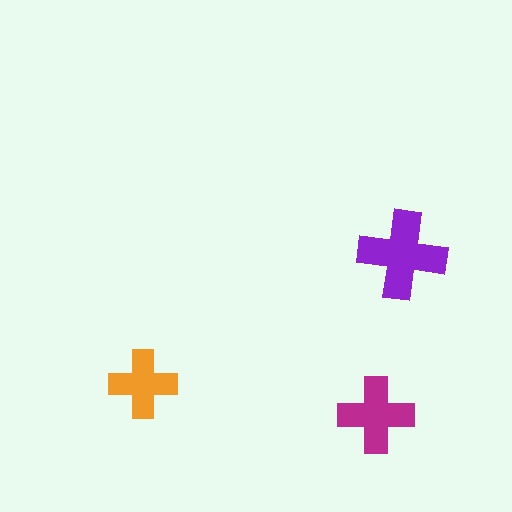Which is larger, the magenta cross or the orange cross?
The magenta one.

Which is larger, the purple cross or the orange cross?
The purple one.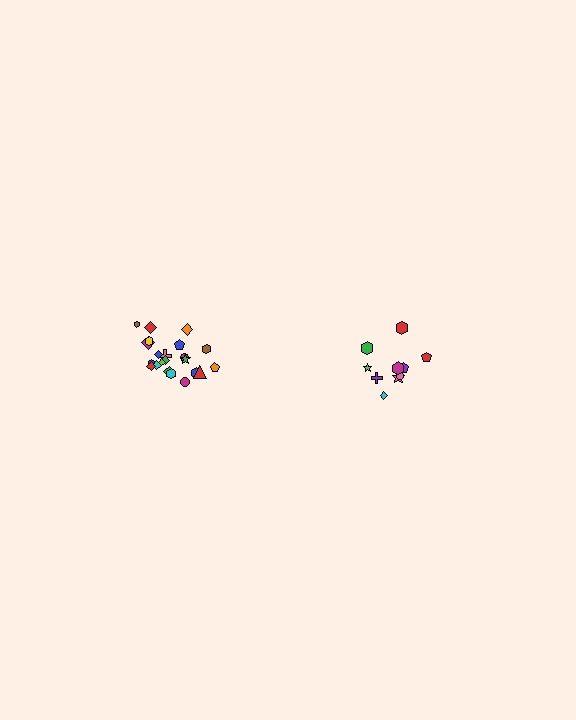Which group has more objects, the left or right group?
The left group.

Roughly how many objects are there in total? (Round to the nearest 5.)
Roughly 30 objects in total.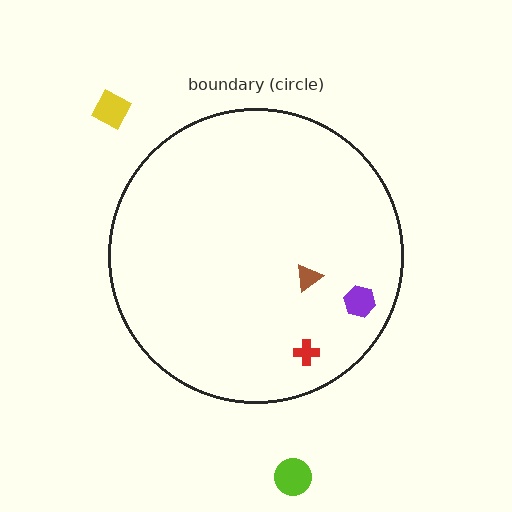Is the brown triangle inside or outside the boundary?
Inside.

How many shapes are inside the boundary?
3 inside, 2 outside.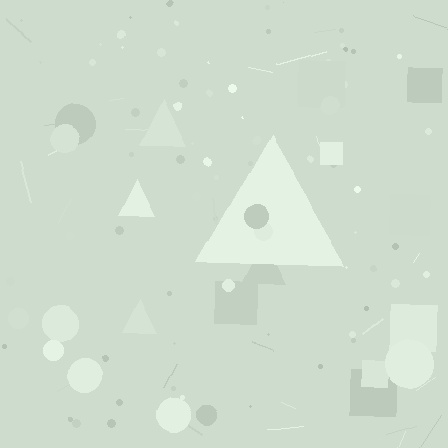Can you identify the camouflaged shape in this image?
The camouflaged shape is a triangle.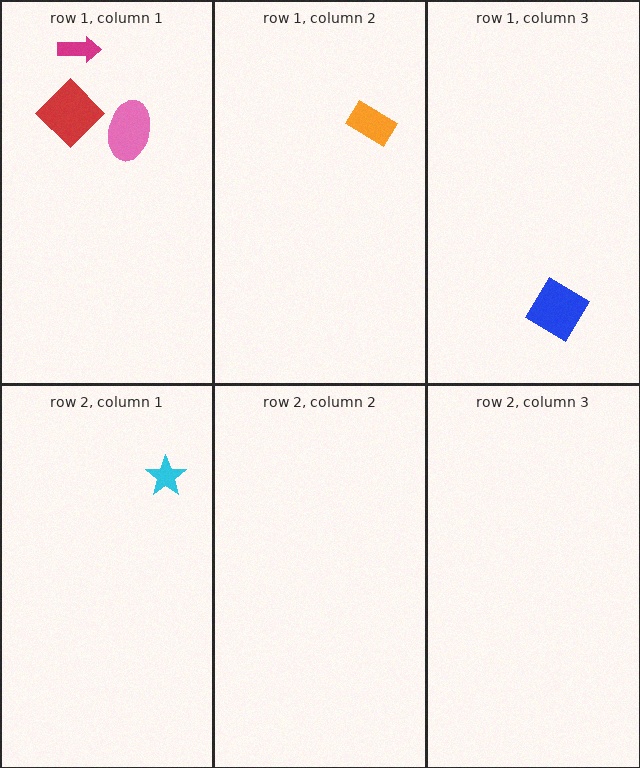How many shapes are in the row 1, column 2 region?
1.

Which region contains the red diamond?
The row 1, column 1 region.